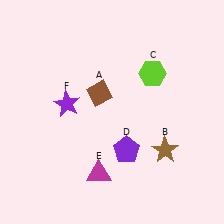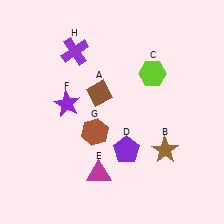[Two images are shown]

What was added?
A brown hexagon (G), a purple cross (H) were added in Image 2.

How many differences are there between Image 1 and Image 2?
There are 2 differences between the two images.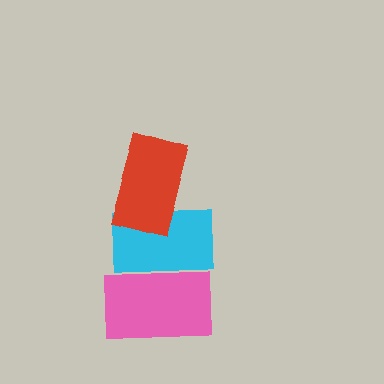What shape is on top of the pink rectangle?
The cyan rectangle is on top of the pink rectangle.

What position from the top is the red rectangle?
The red rectangle is 1st from the top.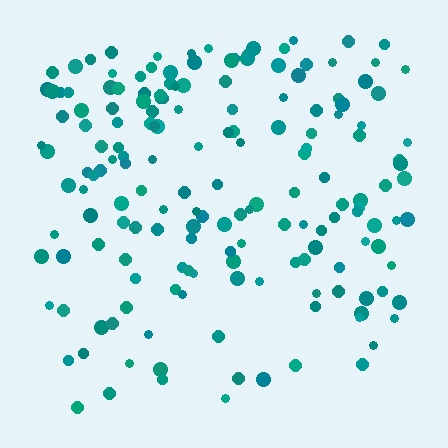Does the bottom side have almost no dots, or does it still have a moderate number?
Still a moderate number, just noticeably fewer than the top.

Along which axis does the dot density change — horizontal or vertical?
Vertical.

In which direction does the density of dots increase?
From bottom to top, with the top side densest.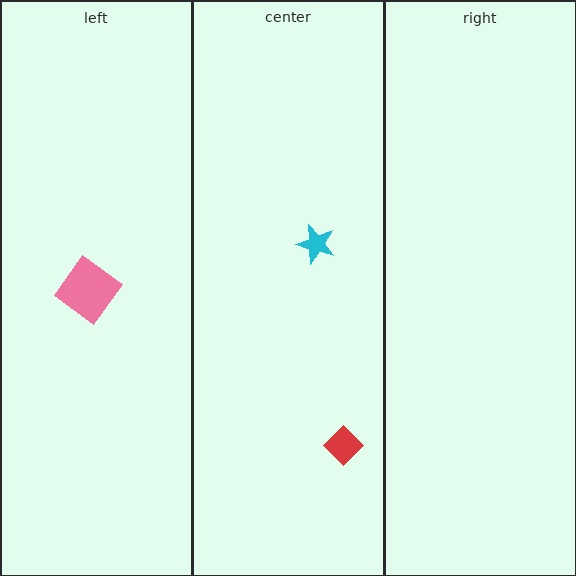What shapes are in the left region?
The pink diamond.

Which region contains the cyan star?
The center region.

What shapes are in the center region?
The cyan star, the red diamond.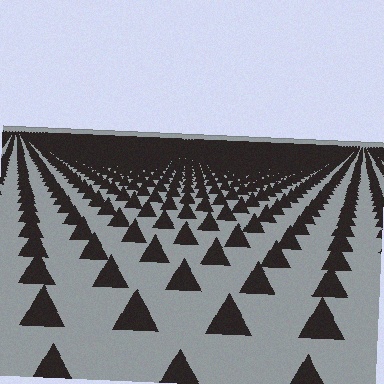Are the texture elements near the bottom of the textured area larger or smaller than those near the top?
Larger. Near the bottom, elements are closer to the viewer and appear at a bigger on-screen size.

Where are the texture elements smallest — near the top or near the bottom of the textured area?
Near the top.